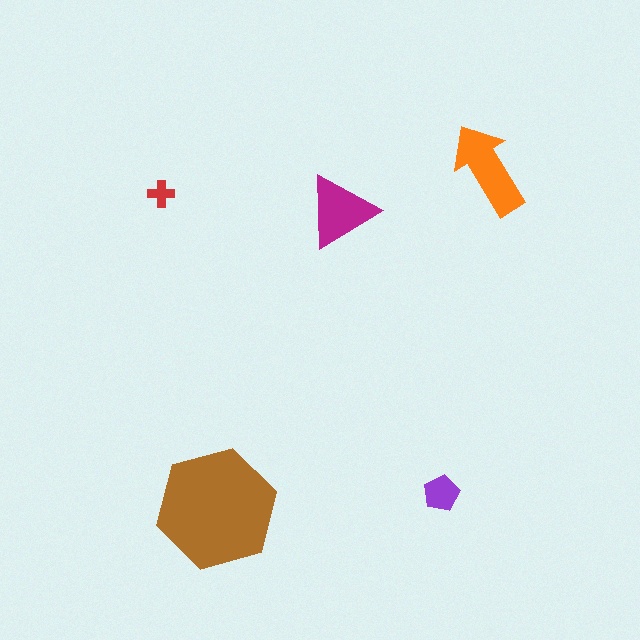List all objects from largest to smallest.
The brown hexagon, the orange arrow, the magenta triangle, the purple pentagon, the red cross.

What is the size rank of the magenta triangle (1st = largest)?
3rd.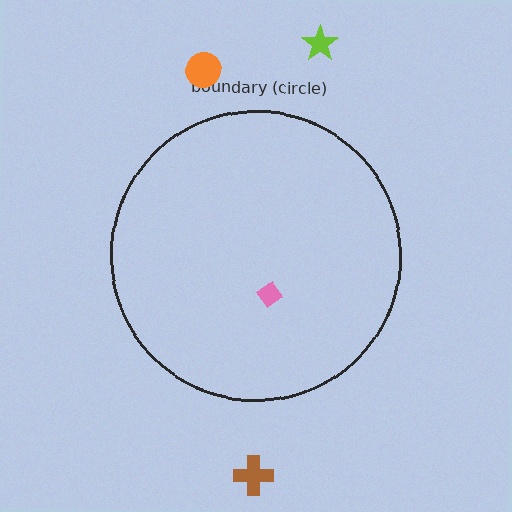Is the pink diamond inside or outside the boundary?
Inside.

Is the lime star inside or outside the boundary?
Outside.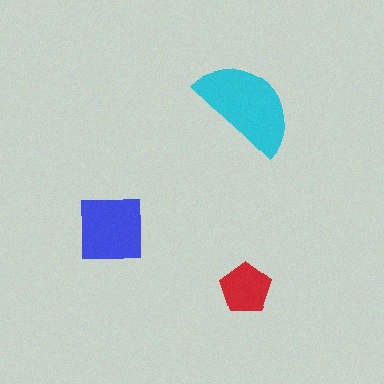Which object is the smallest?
The red pentagon.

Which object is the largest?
The cyan semicircle.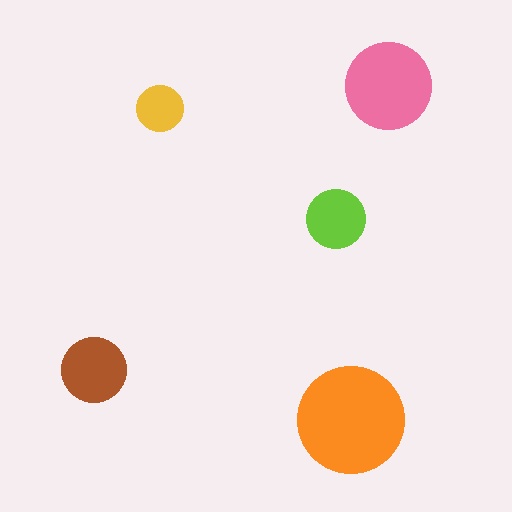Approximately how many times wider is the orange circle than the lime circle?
About 2 times wider.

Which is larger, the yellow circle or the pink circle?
The pink one.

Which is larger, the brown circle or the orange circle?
The orange one.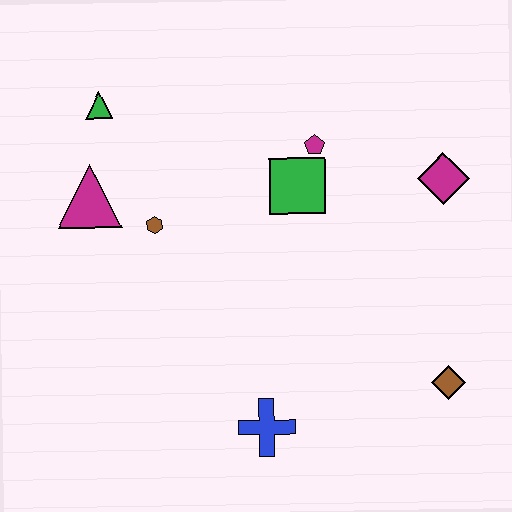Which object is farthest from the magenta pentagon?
The blue cross is farthest from the magenta pentagon.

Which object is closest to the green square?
The magenta pentagon is closest to the green square.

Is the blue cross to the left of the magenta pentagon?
Yes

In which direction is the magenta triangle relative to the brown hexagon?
The magenta triangle is to the left of the brown hexagon.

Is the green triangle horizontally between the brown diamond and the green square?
No